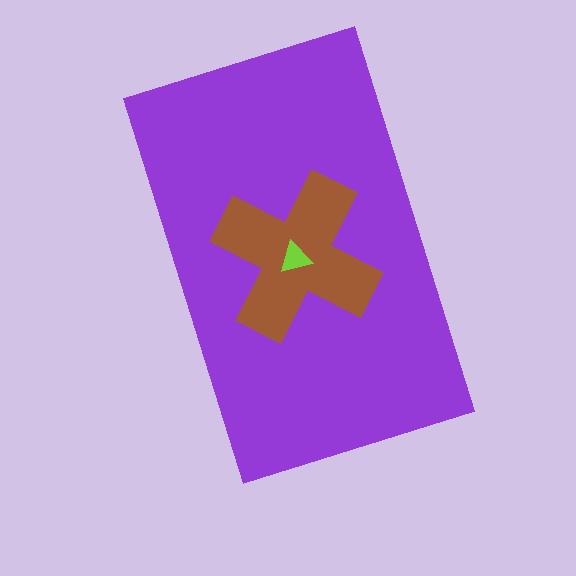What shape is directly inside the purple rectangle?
The brown cross.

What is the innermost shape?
The lime triangle.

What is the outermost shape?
The purple rectangle.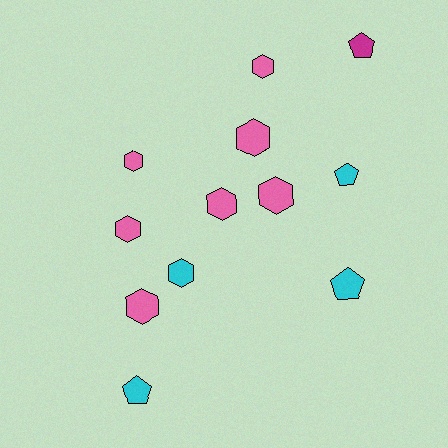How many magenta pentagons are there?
There is 1 magenta pentagon.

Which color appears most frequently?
Pink, with 7 objects.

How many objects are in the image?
There are 12 objects.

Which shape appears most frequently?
Hexagon, with 8 objects.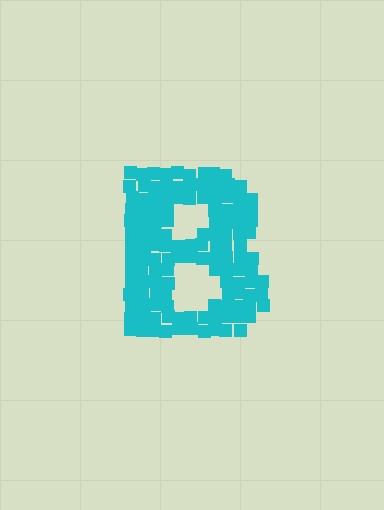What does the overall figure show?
The overall figure shows the letter B.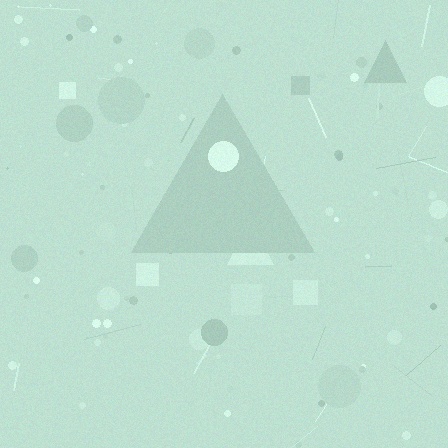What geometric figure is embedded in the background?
A triangle is embedded in the background.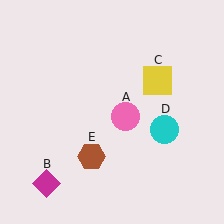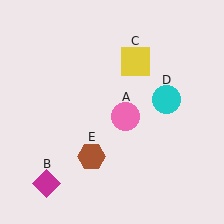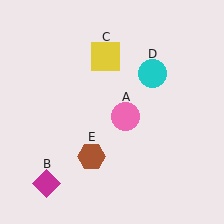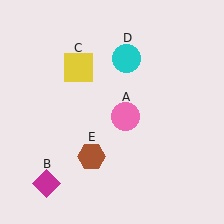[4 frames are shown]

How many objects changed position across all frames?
2 objects changed position: yellow square (object C), cyan circle (object D).